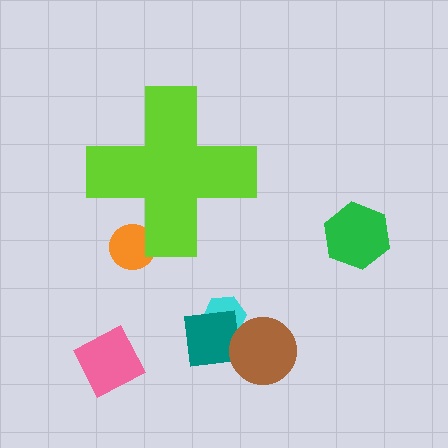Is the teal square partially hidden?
No, the teal square is fully visible.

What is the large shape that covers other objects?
A lime cross.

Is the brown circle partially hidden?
No, the brown circle is fully visible.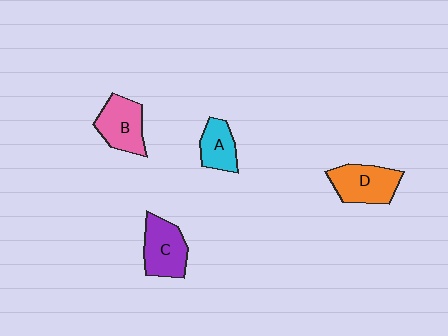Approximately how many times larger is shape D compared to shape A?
Approximately 1.5 times.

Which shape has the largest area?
Shape D (orange).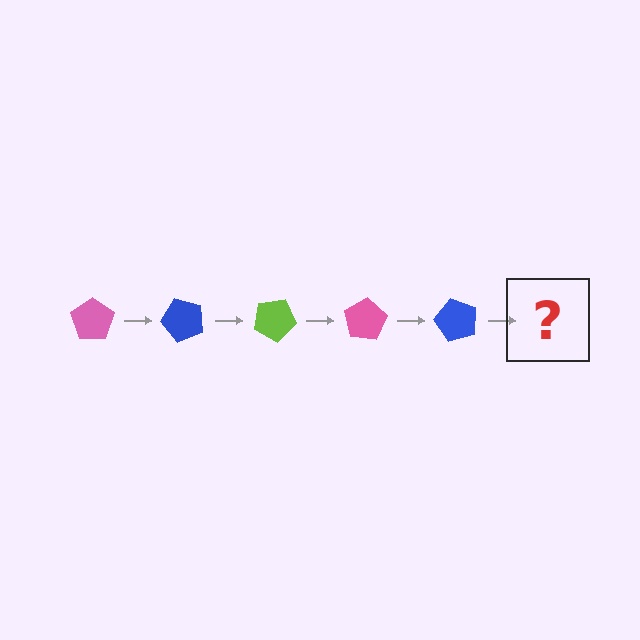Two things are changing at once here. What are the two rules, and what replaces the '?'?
The two rules are that it rotates 50 degrees each step and the color cycles through pink, blue, and lime. The '?' should be a lime pentagon, rotated 250 degrees from the start.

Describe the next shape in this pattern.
It should be a lime pentagon, rotated 250 degrees from the start.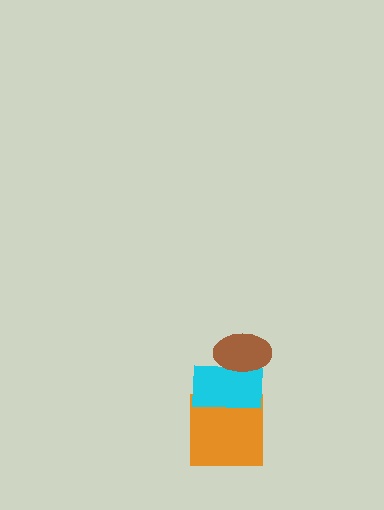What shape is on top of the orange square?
The cyan rectangle is on top of the orange square.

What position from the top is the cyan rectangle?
The cyan rectangle is 2nd from the top.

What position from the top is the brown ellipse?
The brown ellipse is 1st from the top.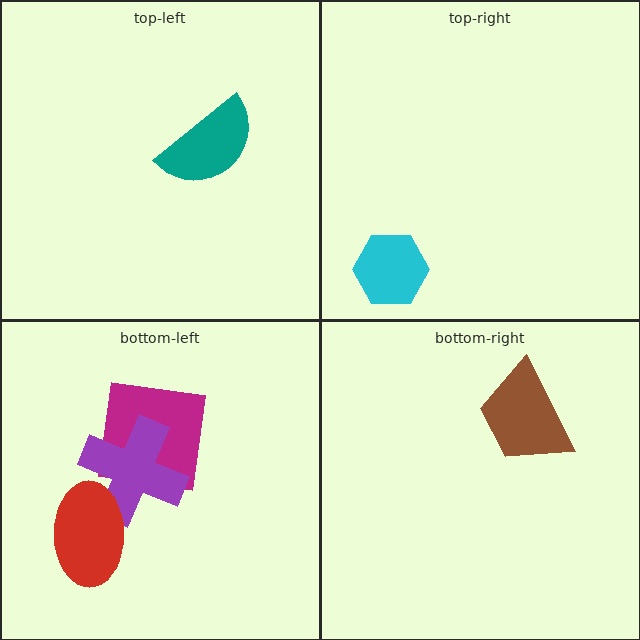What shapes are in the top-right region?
The cyan hexagon.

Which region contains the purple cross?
The bottom-left region.